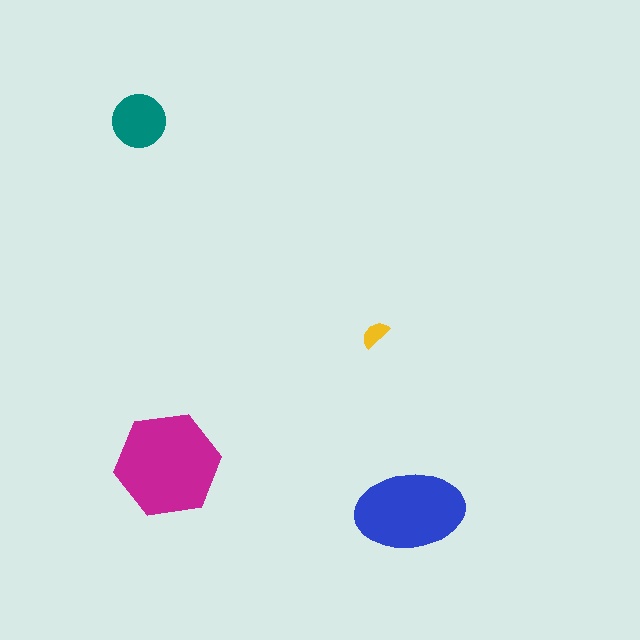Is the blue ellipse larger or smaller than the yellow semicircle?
Larger.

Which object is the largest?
The magenta hexagon.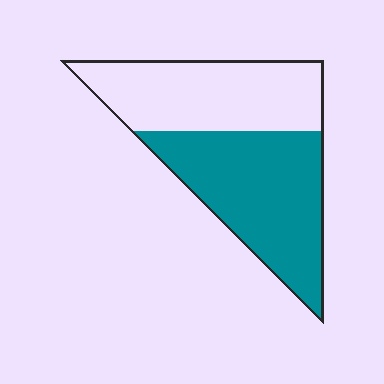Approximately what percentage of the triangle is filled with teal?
Approximately 55%.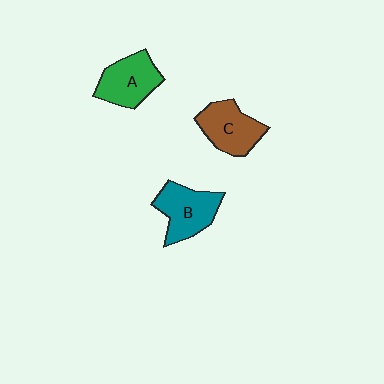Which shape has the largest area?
Shape B (teal).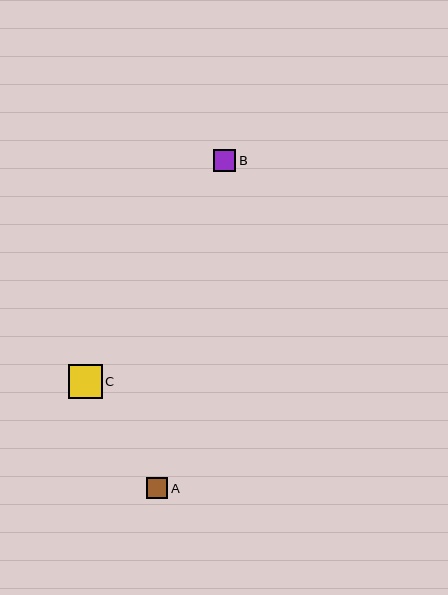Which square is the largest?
Square C is the largest with a size of approximately 34 pixels.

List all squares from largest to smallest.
From largest to smallest: C, A, B.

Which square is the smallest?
Square B is the smallest with a size of approximately 22 pixels.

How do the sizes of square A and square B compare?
Square A and square B are approximately the same size.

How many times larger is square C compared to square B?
Square C is approximately 1.5 times the size of square B.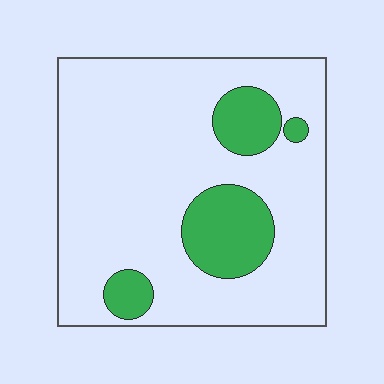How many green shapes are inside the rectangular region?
4.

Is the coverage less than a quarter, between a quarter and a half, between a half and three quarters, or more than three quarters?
Less than a quarter.